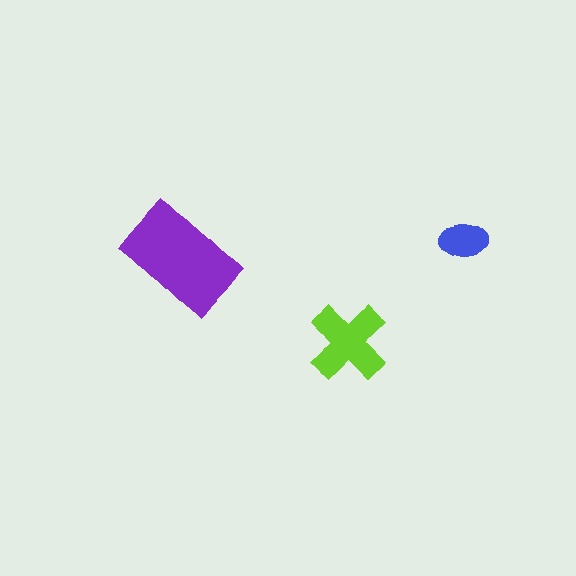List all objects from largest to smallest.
The purple rectangle, the lime cross, the blue ellipse.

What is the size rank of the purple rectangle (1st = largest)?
1st.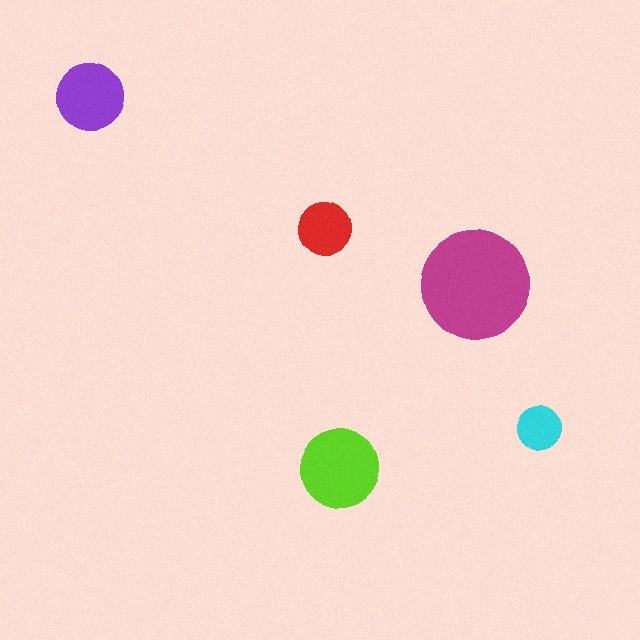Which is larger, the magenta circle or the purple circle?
The magenta one.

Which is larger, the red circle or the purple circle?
The purple one.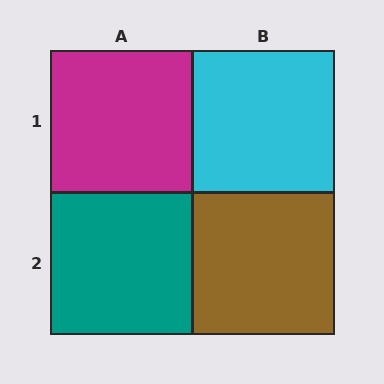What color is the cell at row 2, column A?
Teal.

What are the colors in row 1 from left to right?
Magenta, cyan.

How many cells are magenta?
1 cell is magenta.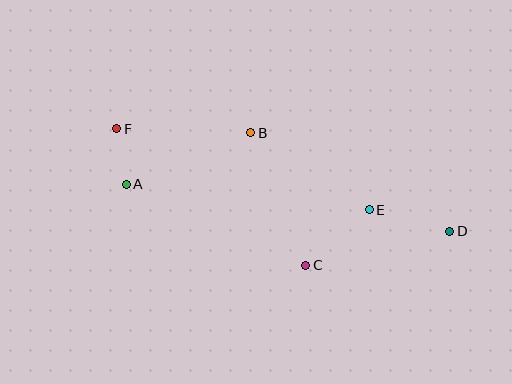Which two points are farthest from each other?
Points D and F are farthest from each other.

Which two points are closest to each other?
Points A and F are closest to each other.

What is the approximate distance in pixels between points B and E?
The distance between B and E is approximately 141 pixels.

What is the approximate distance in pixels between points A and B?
The distance between A and B is approximately 135 pixels.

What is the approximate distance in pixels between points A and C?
The distance between A and C is approximately 197 pixels.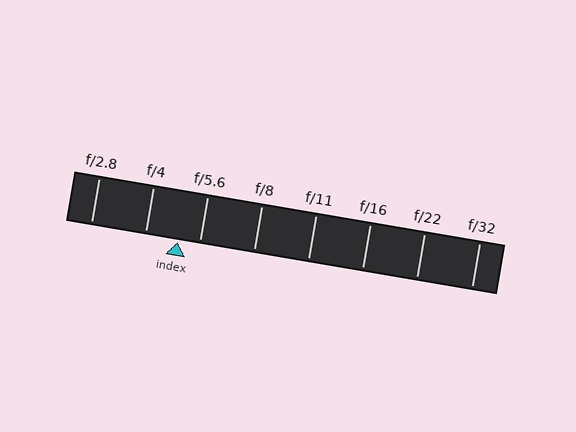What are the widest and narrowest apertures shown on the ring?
The widest aperture shown is f/2.8 and the narrowest is f/32.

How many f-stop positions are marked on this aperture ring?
There are 8 f-stop positions marked.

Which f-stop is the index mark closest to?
The index mark is closest to f/5.6.